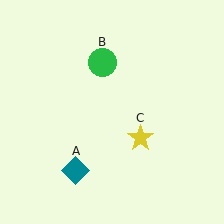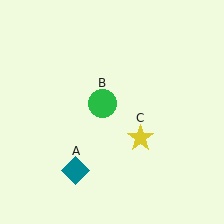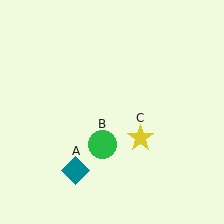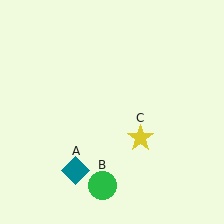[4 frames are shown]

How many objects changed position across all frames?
1 object changed position: green circle (object B).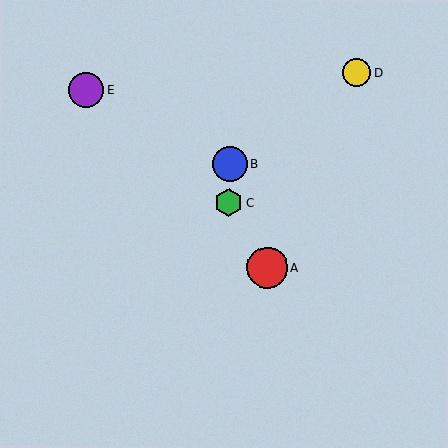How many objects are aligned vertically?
2 objects (B, C) are aligned vertically.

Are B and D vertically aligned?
No, B is at x≈230 and D is at x≈357.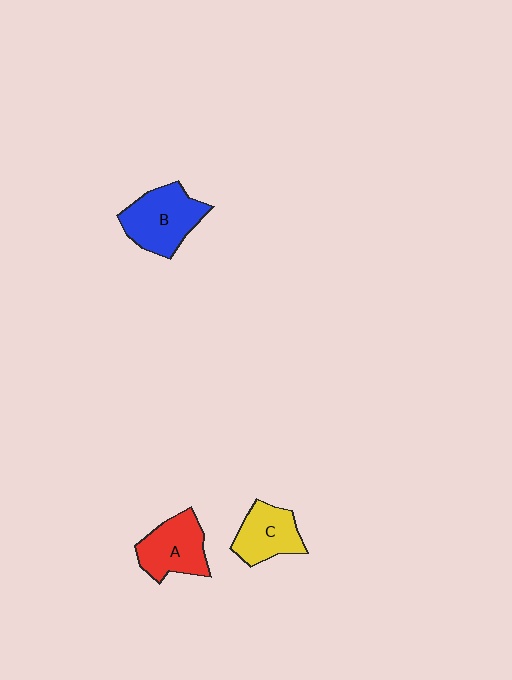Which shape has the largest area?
Shape B (blue).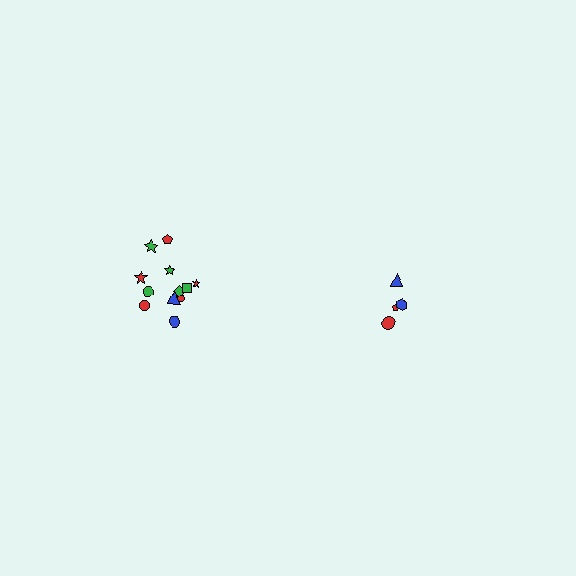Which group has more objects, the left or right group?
The left group.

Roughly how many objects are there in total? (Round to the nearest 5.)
Roughly 15 objects in total.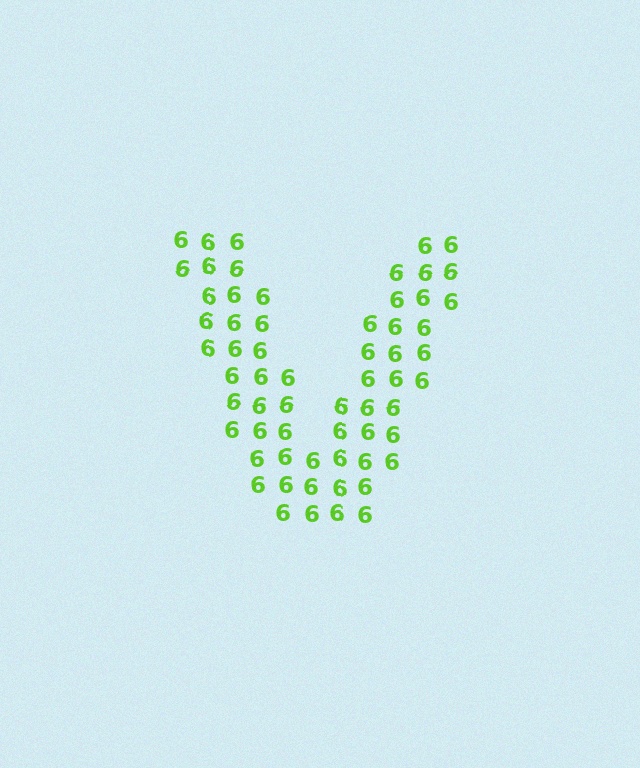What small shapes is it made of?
It is made of small digit 6's.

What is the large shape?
The large shape is the letter V.